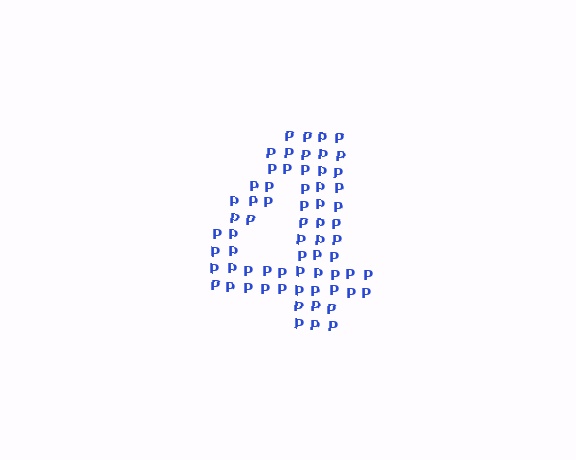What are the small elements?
The small elements are letter P's.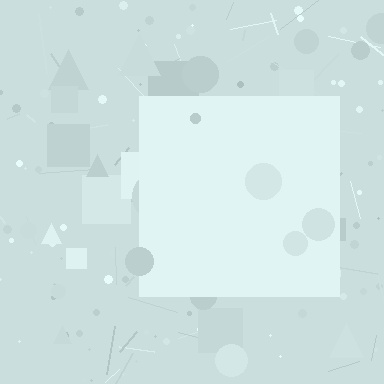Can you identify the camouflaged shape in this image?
The camouflaged shape is a square.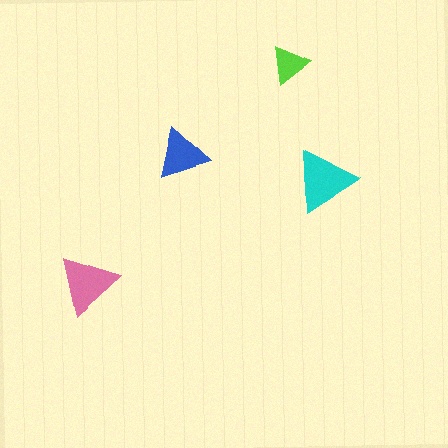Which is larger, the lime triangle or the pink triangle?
The pink one.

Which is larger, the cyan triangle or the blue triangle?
The cyan one.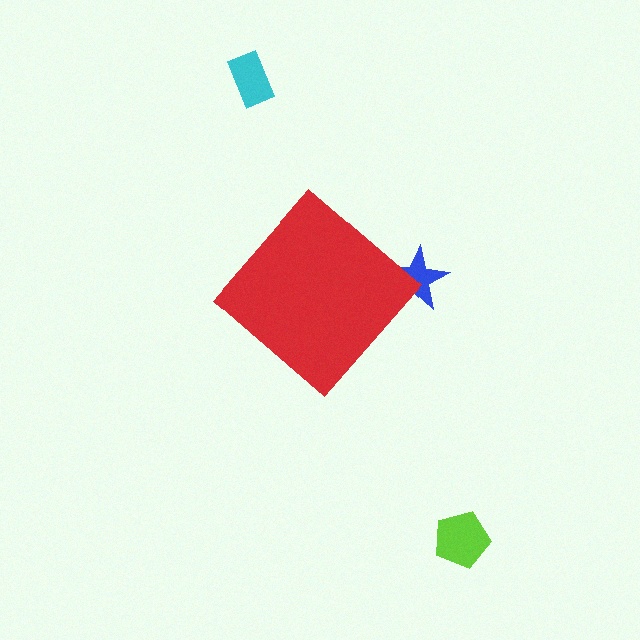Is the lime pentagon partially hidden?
No, the lime pentagon is fully visible.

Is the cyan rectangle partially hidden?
No, the cyan rectangle is fully visible.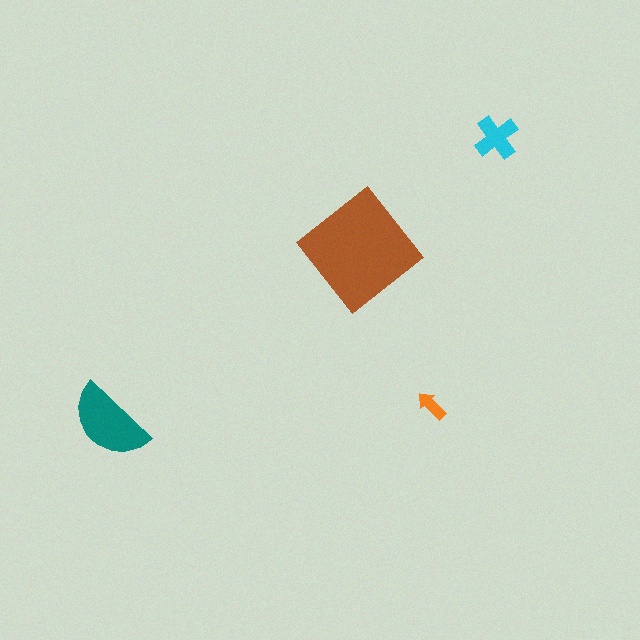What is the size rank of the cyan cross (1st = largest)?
3rd.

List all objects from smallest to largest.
The orange arrow, the cyan cross, the teal semicircle, the brown diamond.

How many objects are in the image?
There are 4 objects in the image.